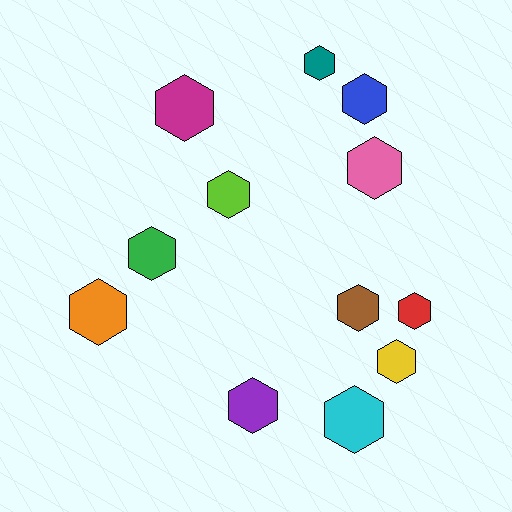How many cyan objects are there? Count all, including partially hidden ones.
There is 1 cyan object.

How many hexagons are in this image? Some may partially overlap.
There are 12 hexagons.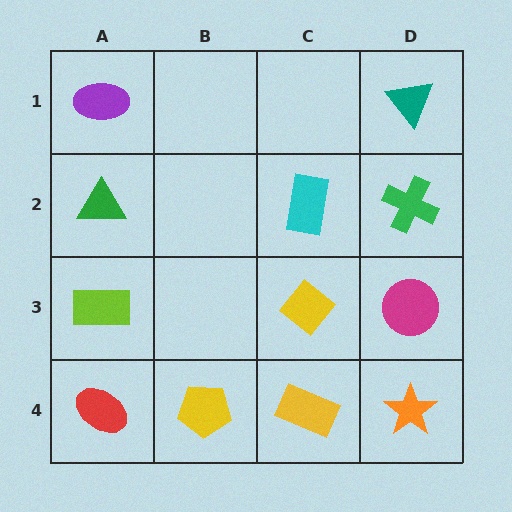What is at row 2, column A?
A green triangle.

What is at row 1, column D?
A teal triangle.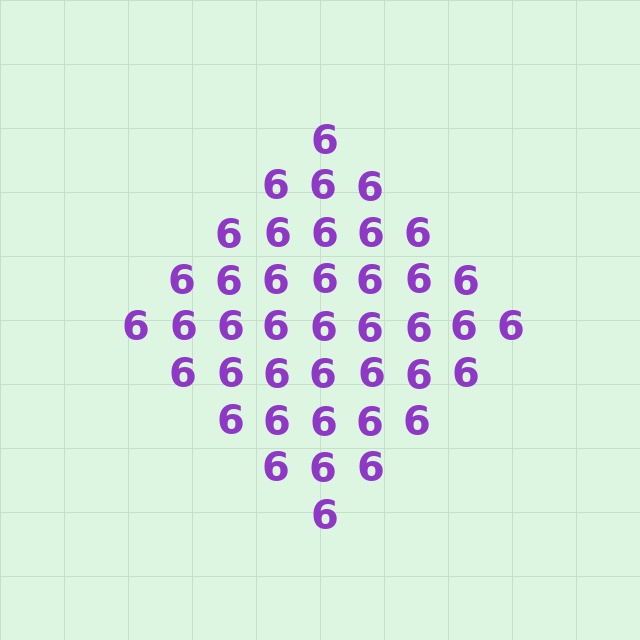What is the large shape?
The large shape is a diamond.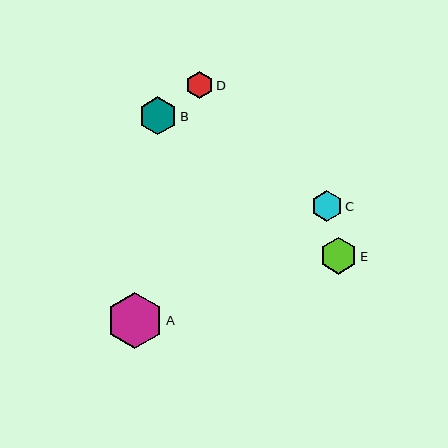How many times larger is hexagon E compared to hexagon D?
Hexagon E is approximately 1.3 times the size of hexagon D.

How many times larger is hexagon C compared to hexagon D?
Hexagon C is approximately 1.1 times the size of hexagon D.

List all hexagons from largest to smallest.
From largest to smallest: A, B, E, C, D.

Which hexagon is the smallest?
Hexagon D is the smallest with a size of approximately 27 pixels.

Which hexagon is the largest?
Hexagon A is the largest with a size of approximately 56 pixels.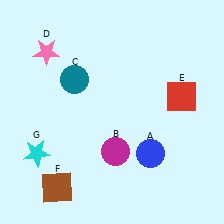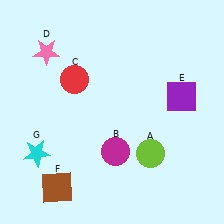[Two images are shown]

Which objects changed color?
A changed from blue to lime. C changed from teal to red. E changed from red to purple.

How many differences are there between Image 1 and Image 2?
There are 3 differences between the two images.